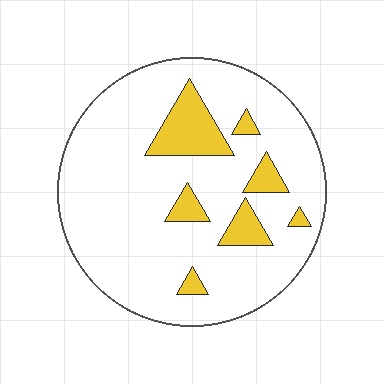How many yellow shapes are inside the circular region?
7.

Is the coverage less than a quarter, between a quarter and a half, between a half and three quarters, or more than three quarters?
Less than a quarter.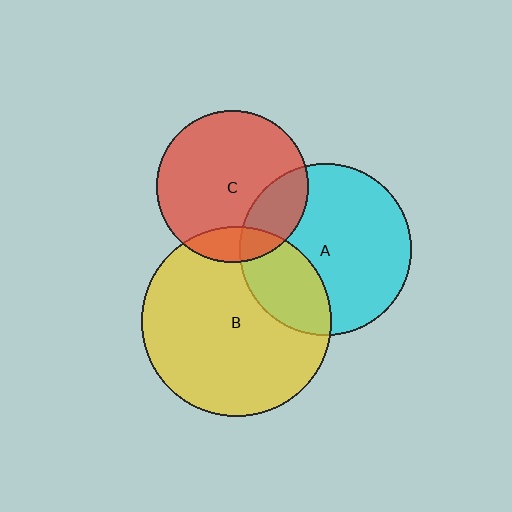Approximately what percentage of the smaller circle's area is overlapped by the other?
Approximately 30%.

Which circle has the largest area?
Circle B (yellow).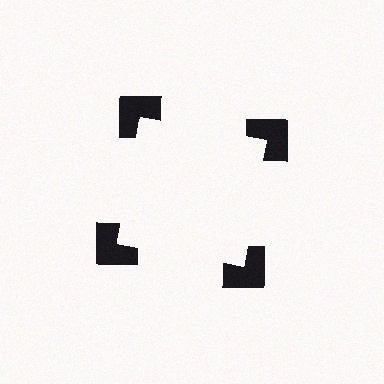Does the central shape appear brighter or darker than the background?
It typically appears slightly brighter than the background, even though no actual brightness change is drawn.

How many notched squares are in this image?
There are 4 — one at each vertex of the illusory square.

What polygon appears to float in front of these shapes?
An illusory square — its edges are inferred from the aligned wedge cuts in the notched squares, not physically drawn.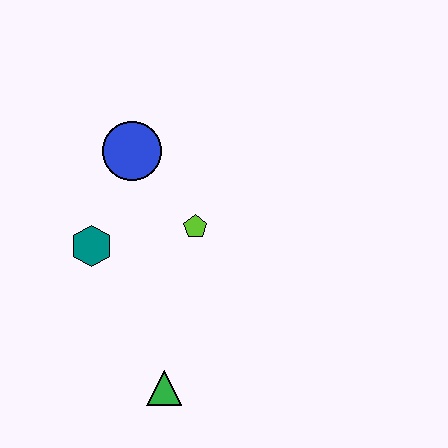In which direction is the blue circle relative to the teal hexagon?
The blue circle is above the teal hexagon.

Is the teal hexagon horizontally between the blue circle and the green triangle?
No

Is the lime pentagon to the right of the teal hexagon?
Yes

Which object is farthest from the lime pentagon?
The green triangle is farthest from the lime pentagon.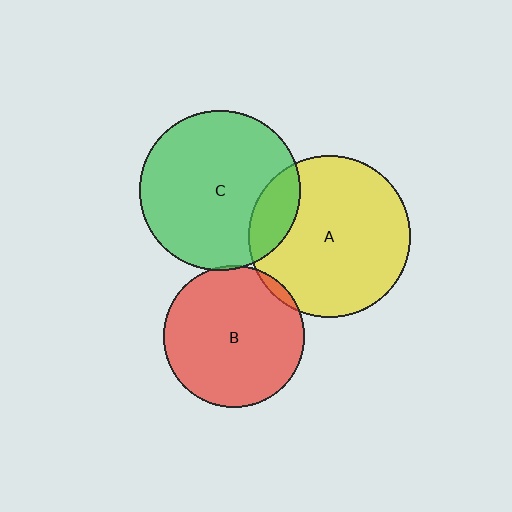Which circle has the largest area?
Circle A (yellow).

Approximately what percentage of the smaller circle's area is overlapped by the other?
Approximately 5%.